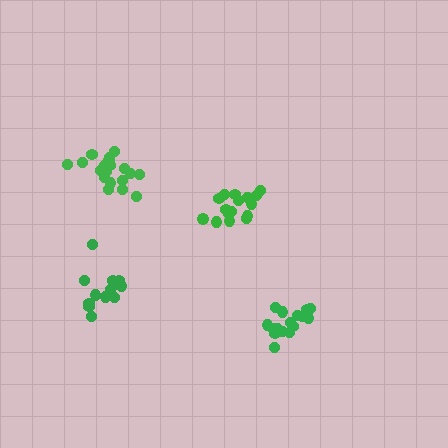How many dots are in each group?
Group 1: 20 dots, Group 2: 14 dots, Group 3: 17 dots, Group 4: 16 dots (67 total).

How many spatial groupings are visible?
There are 4 spatial groupings.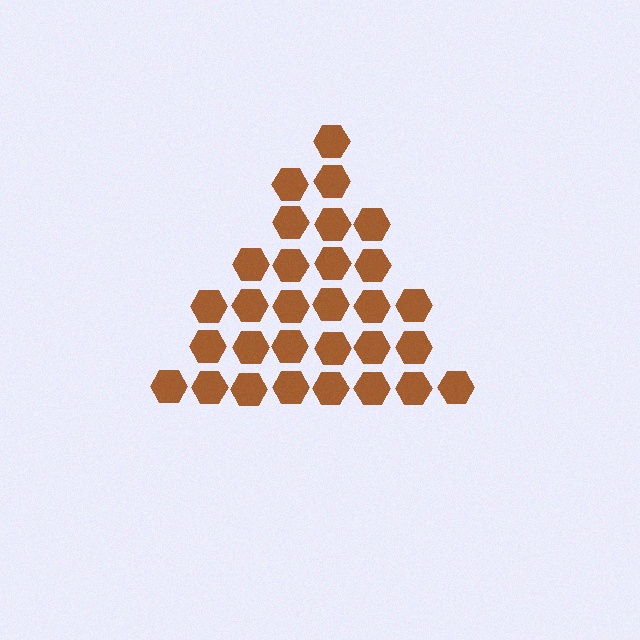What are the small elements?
The small elements are hexagons.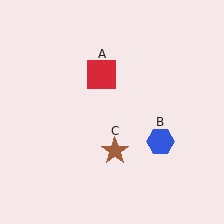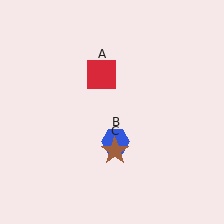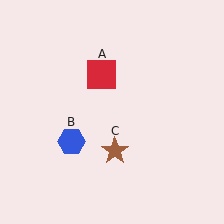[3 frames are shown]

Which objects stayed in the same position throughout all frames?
Red square (object A) and brown star (object C) remained stationary.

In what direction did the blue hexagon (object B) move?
The blue hexagon (object B) moved left.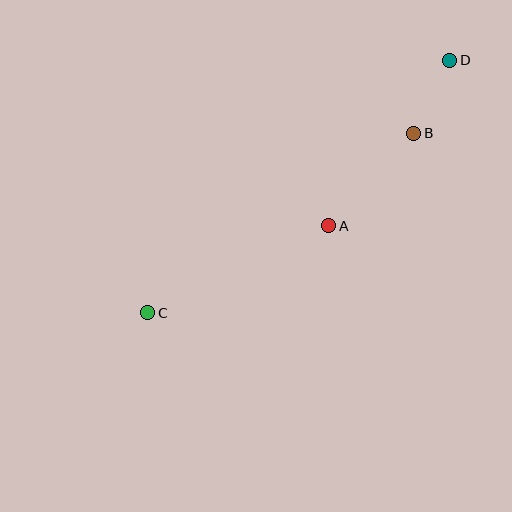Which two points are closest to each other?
Points B and D are closest to each other.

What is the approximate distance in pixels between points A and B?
The distance between A and B is approximately 125 pixels.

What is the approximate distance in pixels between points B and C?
The distance between B and C is approximately 321 pixels.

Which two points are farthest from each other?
Points C and D are farthest from each other.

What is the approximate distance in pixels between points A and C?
The distance between A and C is approximately 201 pixels.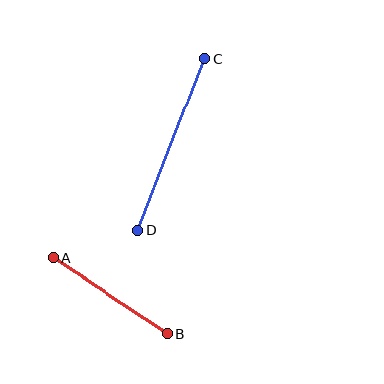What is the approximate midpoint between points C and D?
The midpoint is at approximately (171, 145) pixels.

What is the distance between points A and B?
The distance is approximately 137 pixels.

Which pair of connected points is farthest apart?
Points C and D are farthest apart.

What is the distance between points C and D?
The distance is approximately 184 pixels.